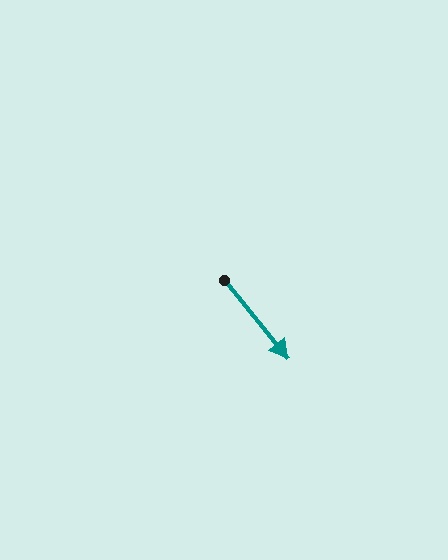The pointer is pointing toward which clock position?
Roughly 5 o'clock.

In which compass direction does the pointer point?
Southeast.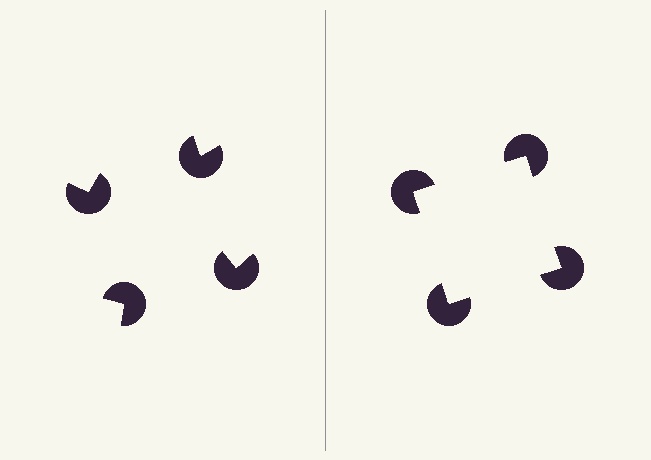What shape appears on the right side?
An illusory square.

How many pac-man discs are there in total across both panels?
8 — 4 on each side.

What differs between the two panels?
The pac-man discs are positioned identically on both sides; only the wedge orientations differ. On the right they align to a square; on the left they are misaligned.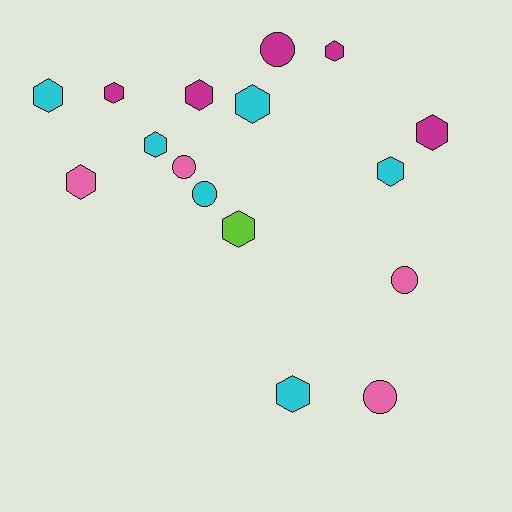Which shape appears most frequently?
Hexagon, with 11 objects.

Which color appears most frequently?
Cyan, with 6 objects.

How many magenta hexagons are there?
There are 4 magenta hexagons.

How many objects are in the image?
There are 16 objects.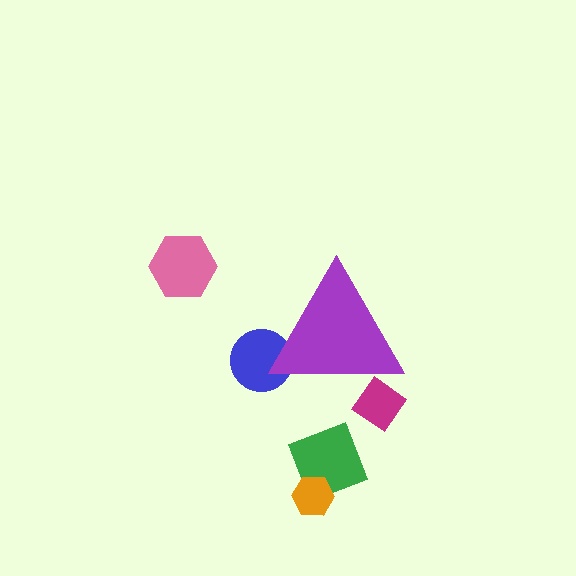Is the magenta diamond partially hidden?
Yes, the magenta diamond is partially hidden behind the purple triangle.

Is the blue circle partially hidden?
Yes, the blue circle is partially hidden behind the purple triangle.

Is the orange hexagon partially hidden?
No, the orange hexagon is fully visible.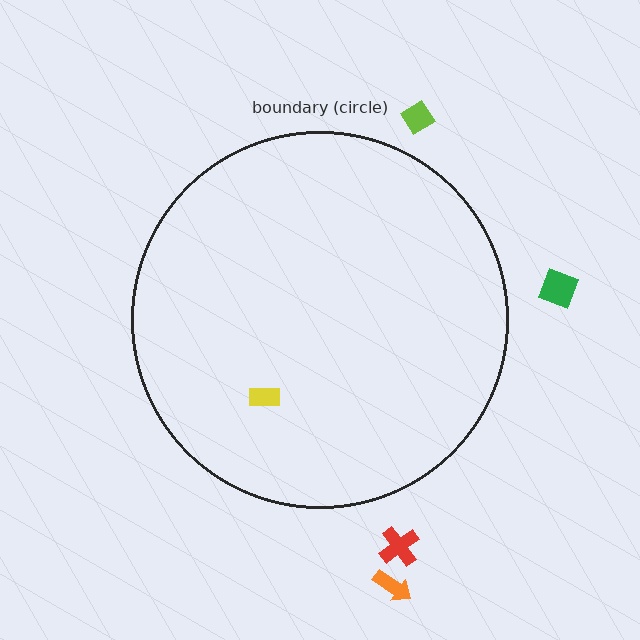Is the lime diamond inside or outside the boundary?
Outside.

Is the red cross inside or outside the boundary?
Outside.